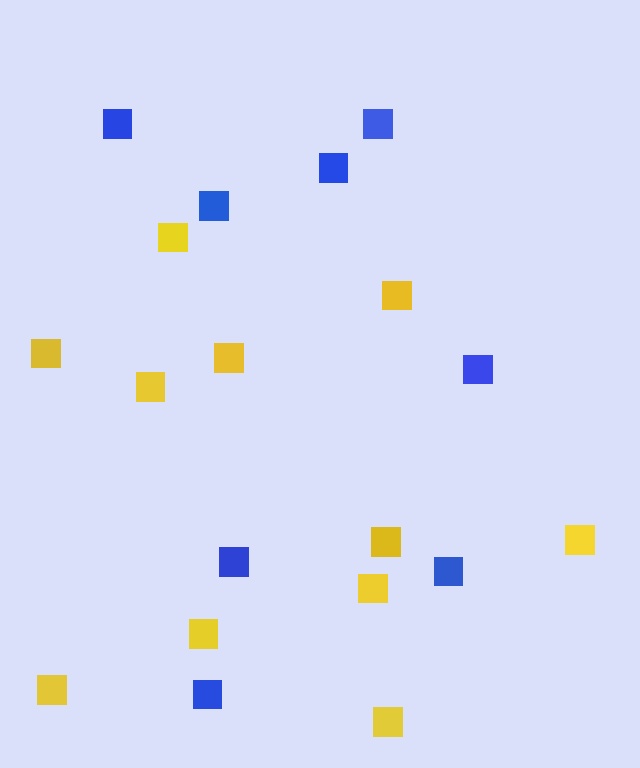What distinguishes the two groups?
There are 2 groups: one group of blue squares (8) and one group of yellow squares (11).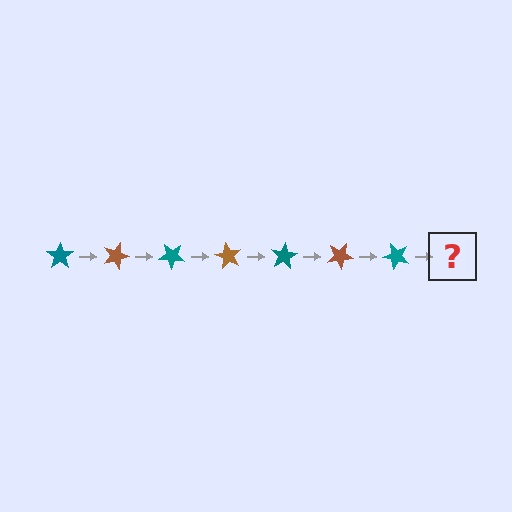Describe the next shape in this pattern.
It should be a brown star, rotated 140 degrees from the start.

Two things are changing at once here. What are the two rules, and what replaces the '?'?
The two rules are that it rotates 20 degrees each step and the color cycles through teal and brown. The '?' should be a brown star, rotated 140 degrees from the start.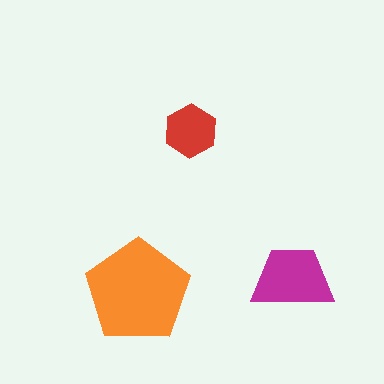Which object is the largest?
The orange pentagon.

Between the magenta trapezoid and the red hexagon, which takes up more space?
The magenta trapezoid.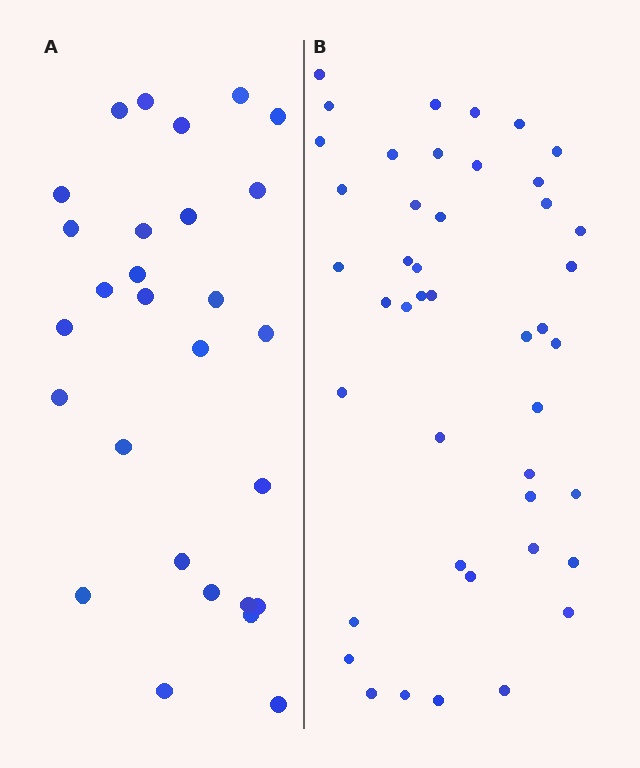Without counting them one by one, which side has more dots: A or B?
Region B (the right region) has more dots.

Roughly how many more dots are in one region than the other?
Region B has approximately 15 more dots than region A.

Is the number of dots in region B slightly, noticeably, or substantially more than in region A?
Region B has substantially more. The ratio is roughly 1.6 to 1.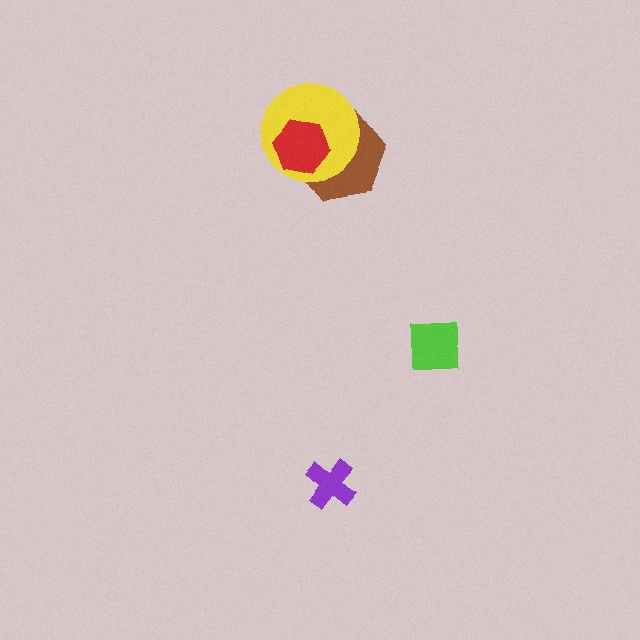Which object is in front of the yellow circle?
The red hexagon is in front of the yellow circle.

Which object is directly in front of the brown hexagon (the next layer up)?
The yellow circle is directly in front of the brown hexagon.